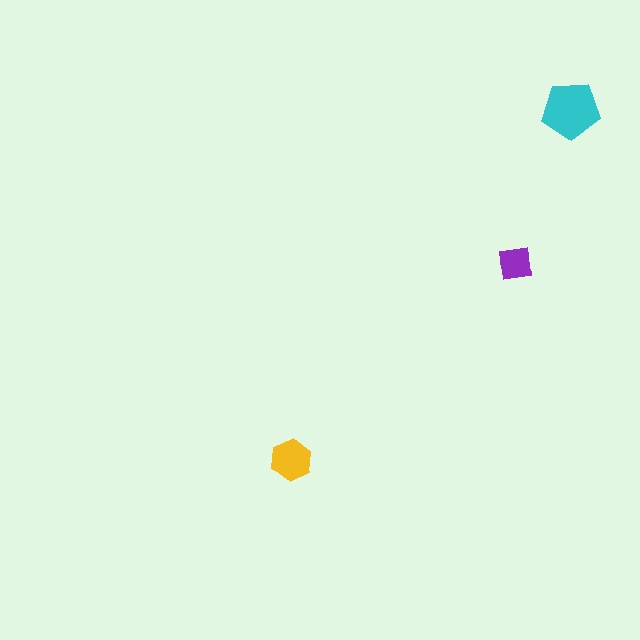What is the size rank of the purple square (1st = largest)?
3rd.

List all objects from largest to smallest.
The cyan pentagon, the yellow hexagon, the purple square.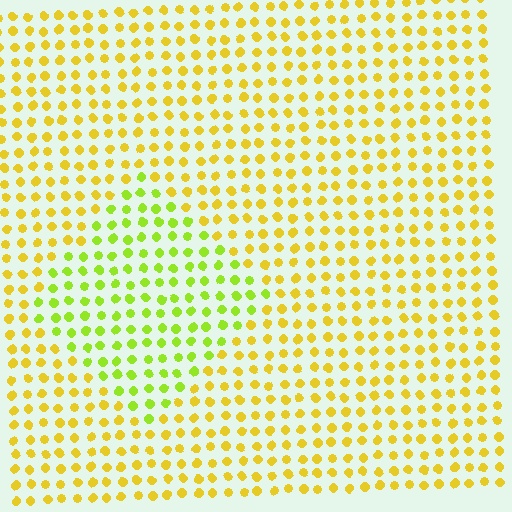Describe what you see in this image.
The image is filled with small yellow elements in a uniform arrangement. A diamond-shaped region is visible where the elements are tinted to a slightly different hue, forming a subtle color boundary.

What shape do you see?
I see a diamond.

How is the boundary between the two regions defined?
The boundary is defined purely by a slight shift in hue (about 35 degrees). Spacing, size, and orientation are identical on both sides.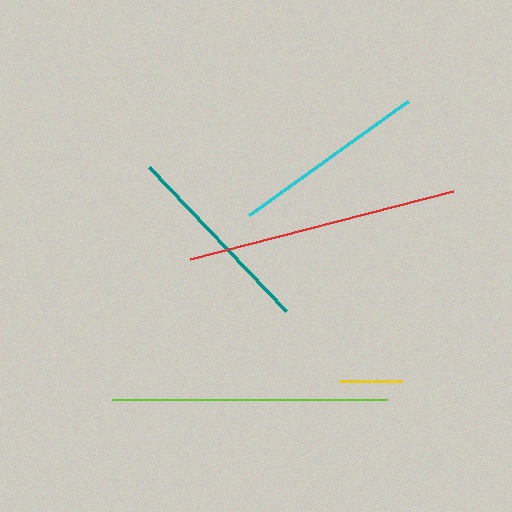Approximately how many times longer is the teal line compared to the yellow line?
The teal line is approximately 3.2 times the length of the yellow line.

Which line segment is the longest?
The lime line is the longest at approximately 275 pixels.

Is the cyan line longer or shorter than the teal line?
The teal line is longer than the cyan line.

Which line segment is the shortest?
The yellow line is the shortest at approximately 63 pixels.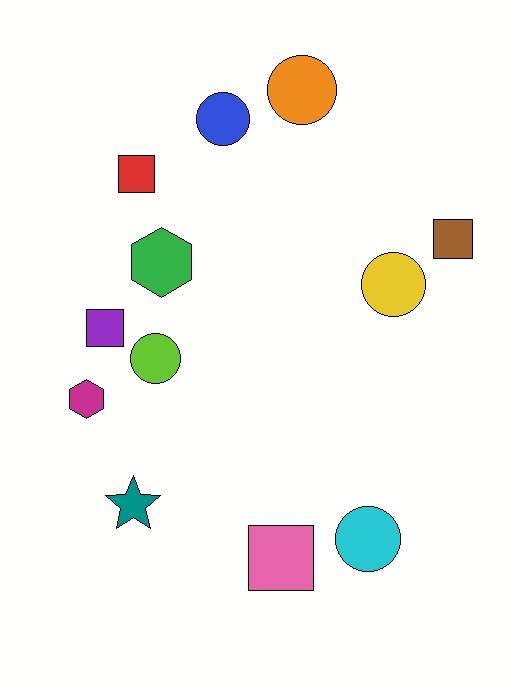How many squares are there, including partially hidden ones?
There are 4 squares.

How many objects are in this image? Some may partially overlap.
There are 12 objects.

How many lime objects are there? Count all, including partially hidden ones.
There is 1 lime object.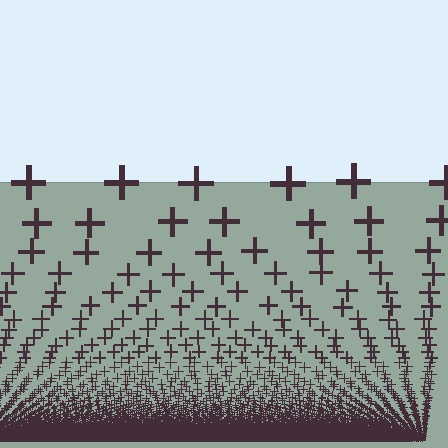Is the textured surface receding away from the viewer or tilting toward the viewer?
The surface appears to tilt toward the viewer. Texture elements get larger and sparser toward the top.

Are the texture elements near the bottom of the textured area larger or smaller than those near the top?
Smaller. The gradient is inverted — elements near the bottom are smaller and denser.